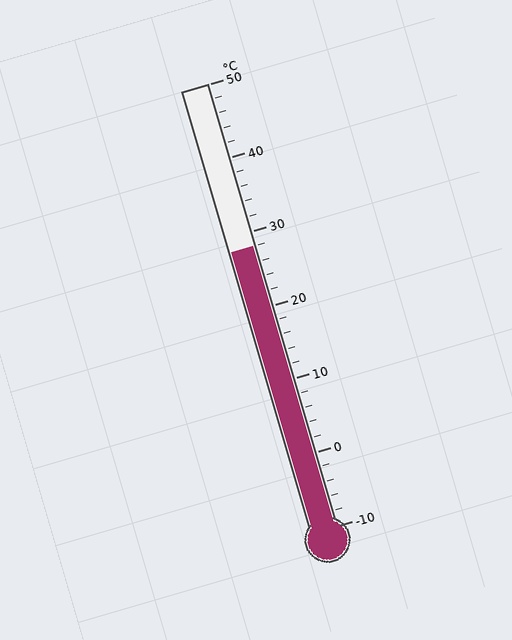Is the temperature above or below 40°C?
The temperature is below 40°C.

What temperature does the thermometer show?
The thermometer shows approximately 28°C.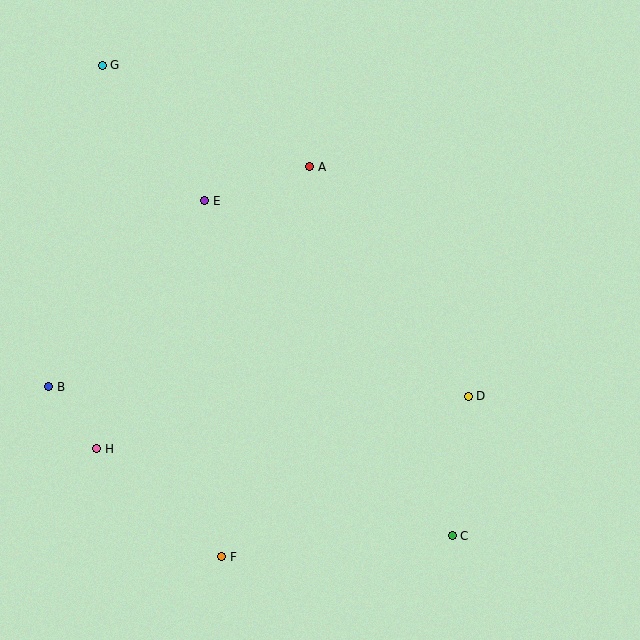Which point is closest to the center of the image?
Point A at (310, 167) is closest to the center.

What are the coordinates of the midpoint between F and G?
The midpoint between F and G is at (162, 311).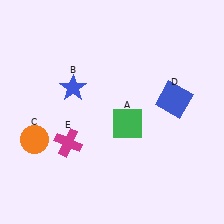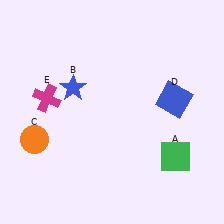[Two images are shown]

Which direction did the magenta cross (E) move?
The magenta cross (E) moved up.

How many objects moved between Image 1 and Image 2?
2 objects moved between the two images.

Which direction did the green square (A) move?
The green square (A) moved right.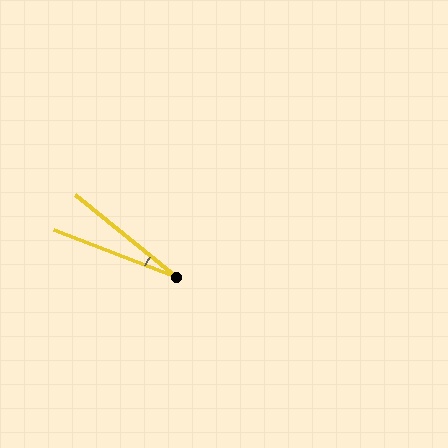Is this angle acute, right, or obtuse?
It is acute.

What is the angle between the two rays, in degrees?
Approximately 18 degrees.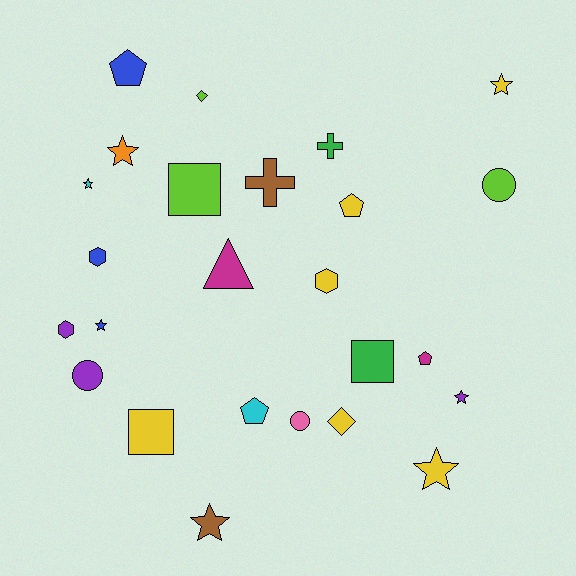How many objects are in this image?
There are 25 objects.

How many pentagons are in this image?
There are 4 pentagons.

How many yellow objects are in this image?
There are 6 yellow objects.